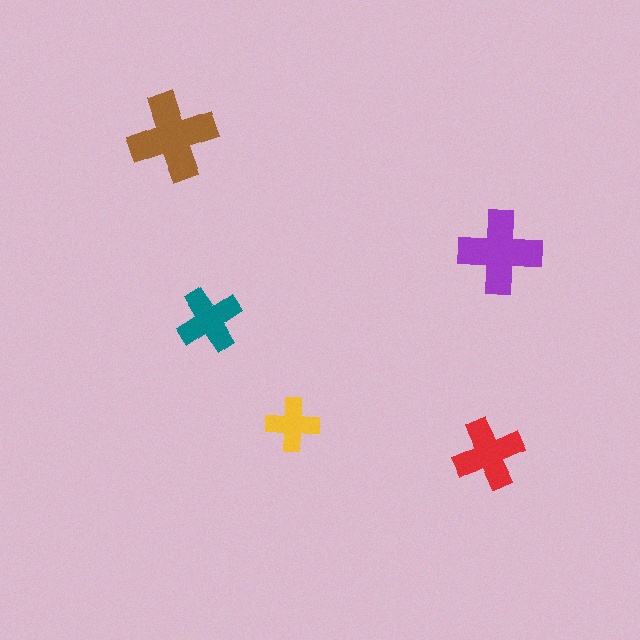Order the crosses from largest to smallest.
the brown one, the purple one, the red one, the teal one, the yellow one.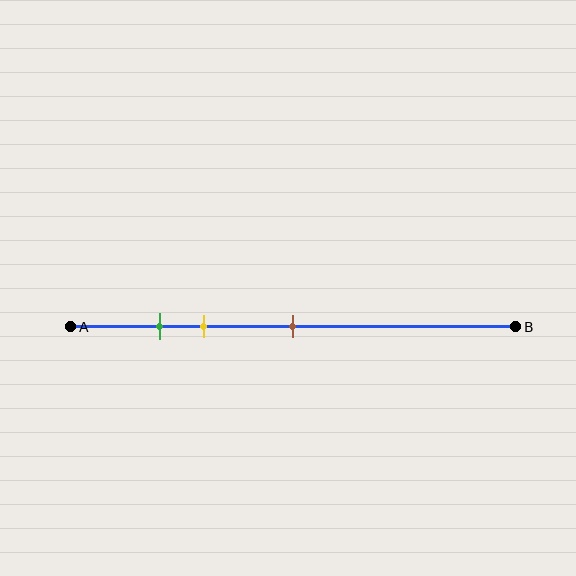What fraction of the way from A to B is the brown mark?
The brown mark is approximately 50% (0.5) of the way from A to B.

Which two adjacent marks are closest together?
The green and yellow marks are the closest adjacent pair.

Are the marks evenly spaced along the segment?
No, the marks are not evenly spaced.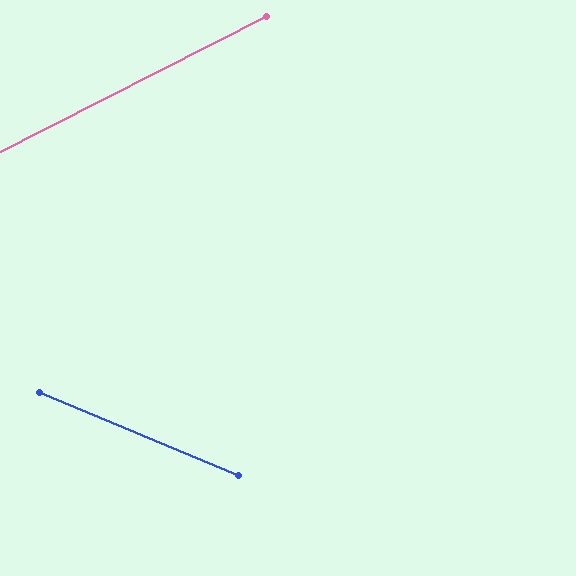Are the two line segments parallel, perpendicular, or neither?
Neither parallel nor perpendicular — they differ by about 50°.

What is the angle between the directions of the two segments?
Approximately 50 degrees.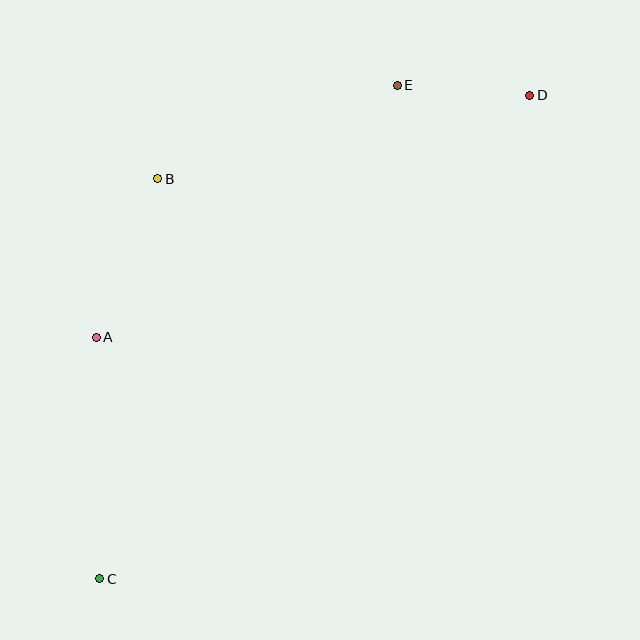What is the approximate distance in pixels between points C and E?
The distance between C and E is approximately 576 pixels.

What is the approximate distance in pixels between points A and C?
The distance between A and C is approximately 242 pixels.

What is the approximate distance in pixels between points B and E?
The distance between B and E is approximately 257 pixels.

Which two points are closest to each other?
Points D and E are closest to each other.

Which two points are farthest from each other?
Points C and D are farthest from each other.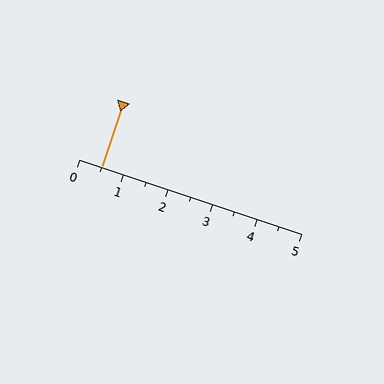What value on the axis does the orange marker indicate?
The marker indicates approximately 0.5.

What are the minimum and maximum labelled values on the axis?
The axis runs from 0 to 5.